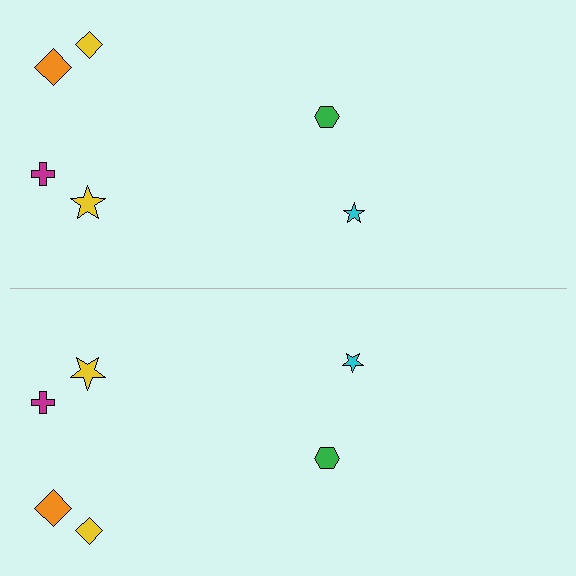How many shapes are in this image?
There are 12 shapes in this image.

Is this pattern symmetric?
Yes, this pattern has bilateral (reflection) symmetry.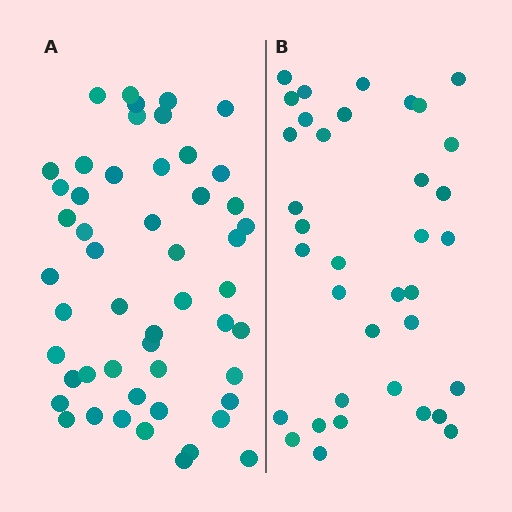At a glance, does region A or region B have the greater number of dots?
Region A (the left region) has more dots.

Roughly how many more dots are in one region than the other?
Region A has approximately 15 more dots than region B.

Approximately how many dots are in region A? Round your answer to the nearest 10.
About 50 dots. (The exact count is 51, which rounds to 50.)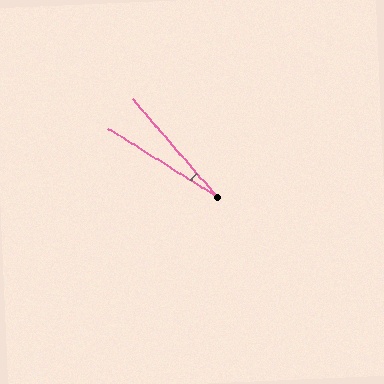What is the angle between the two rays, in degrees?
Approximately 17 degrees.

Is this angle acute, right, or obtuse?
It is acute.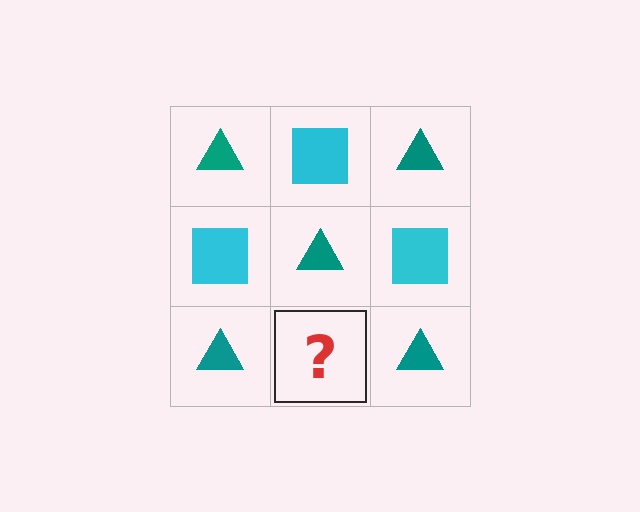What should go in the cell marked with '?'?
The missing cell should contain a cyan square.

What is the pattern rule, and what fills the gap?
The rule is that it alternates teal triangle and cyan square in a checkerboard pattern. The gap should be filled with a cyan square.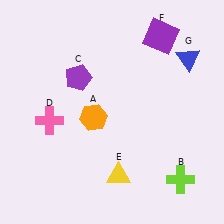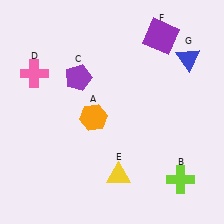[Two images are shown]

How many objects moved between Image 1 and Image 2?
1 object moved between the two images.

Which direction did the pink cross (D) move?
The pink cross (D) moved up.